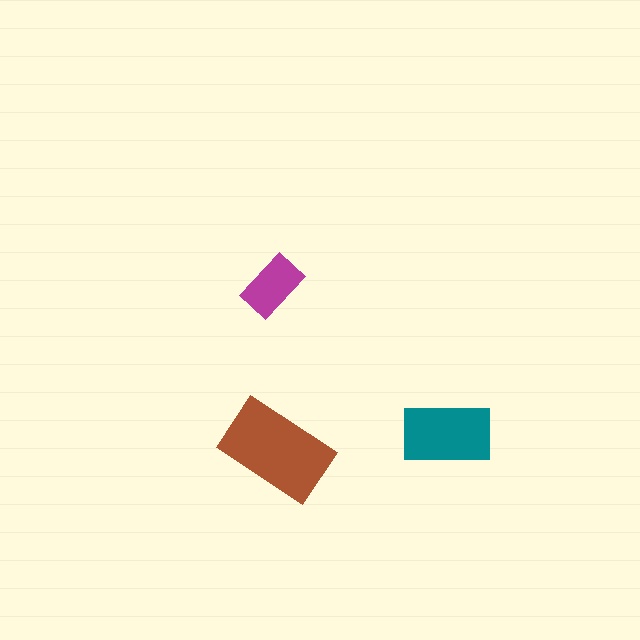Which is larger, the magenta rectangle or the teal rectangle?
The teal one.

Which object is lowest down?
The brown rectangle is bottommost.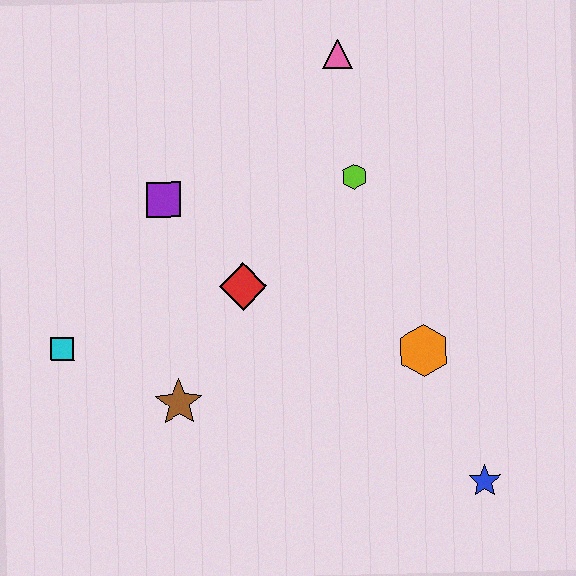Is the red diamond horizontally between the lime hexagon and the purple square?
Yes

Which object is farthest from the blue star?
The pink triangle is farthest from the blue star.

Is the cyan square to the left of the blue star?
Yes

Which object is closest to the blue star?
The orange hexagon is closest to the blue star.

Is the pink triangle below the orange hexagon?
No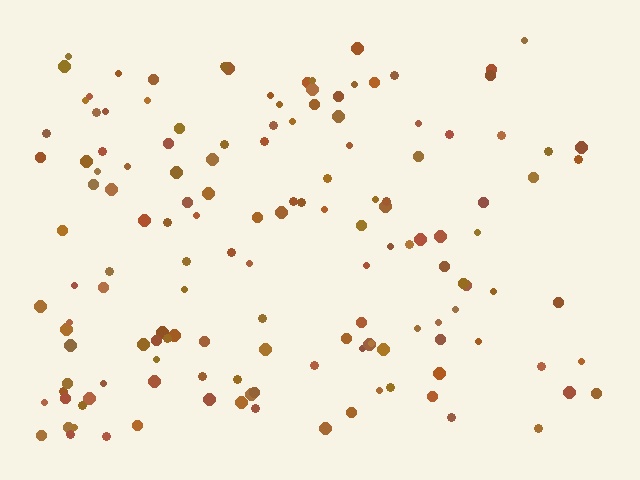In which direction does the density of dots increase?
From right to left, with the left side densest.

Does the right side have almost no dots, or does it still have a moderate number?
Still a moderate number, just noticeably fewer than the left.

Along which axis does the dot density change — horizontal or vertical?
Horizontal.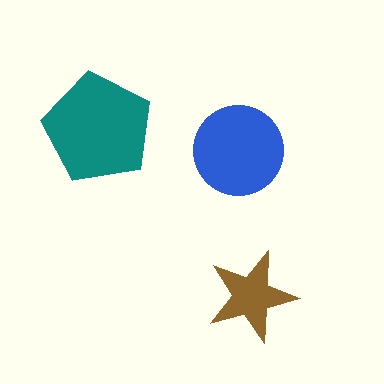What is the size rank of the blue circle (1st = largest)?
2nd.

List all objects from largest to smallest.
The teal pentagon, the blue circle, the brown star.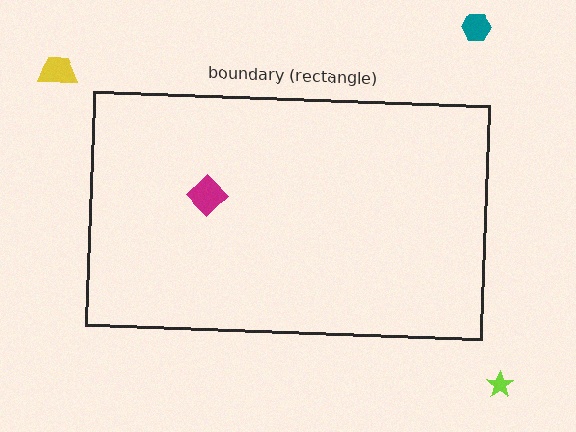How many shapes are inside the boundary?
1 inside, 3 outside.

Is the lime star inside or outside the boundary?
Outside.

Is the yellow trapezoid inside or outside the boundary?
Outside.